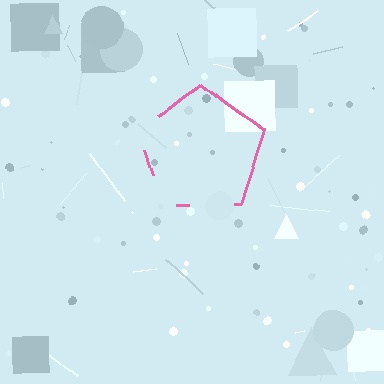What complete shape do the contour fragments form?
The contour fragments form a pentagon.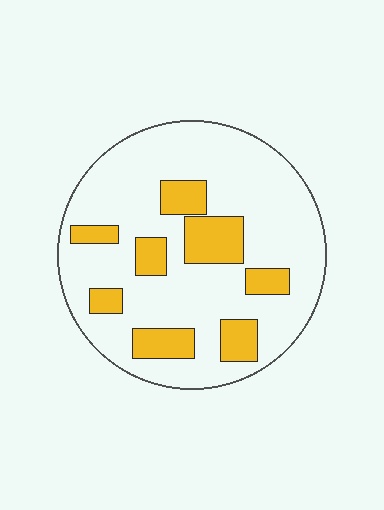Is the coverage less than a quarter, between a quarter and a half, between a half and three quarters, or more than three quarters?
Less than a quarter.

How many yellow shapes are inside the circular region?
8.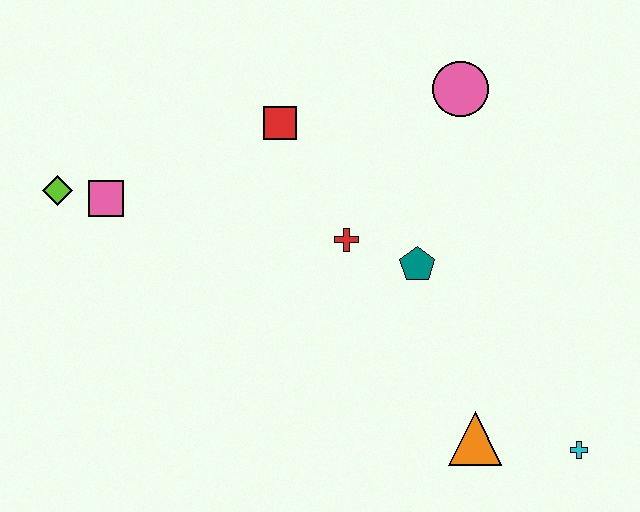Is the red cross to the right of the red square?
Yes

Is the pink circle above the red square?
Yes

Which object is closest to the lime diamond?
The pink square is closest to the lime diamond.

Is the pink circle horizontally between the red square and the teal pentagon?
No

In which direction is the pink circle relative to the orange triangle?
The pink circle is above the orange triangle.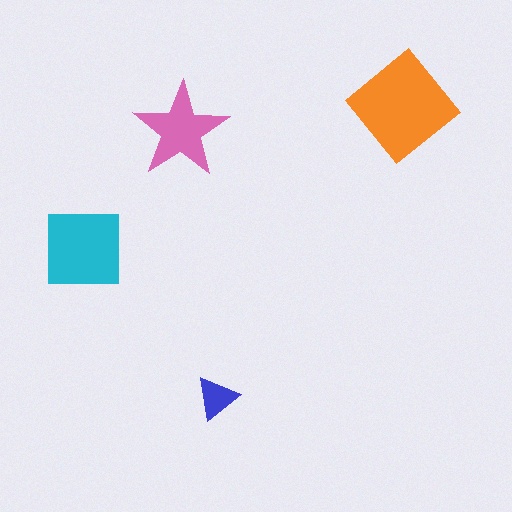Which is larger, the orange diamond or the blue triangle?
The orange diamond.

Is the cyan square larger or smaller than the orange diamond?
Smaller.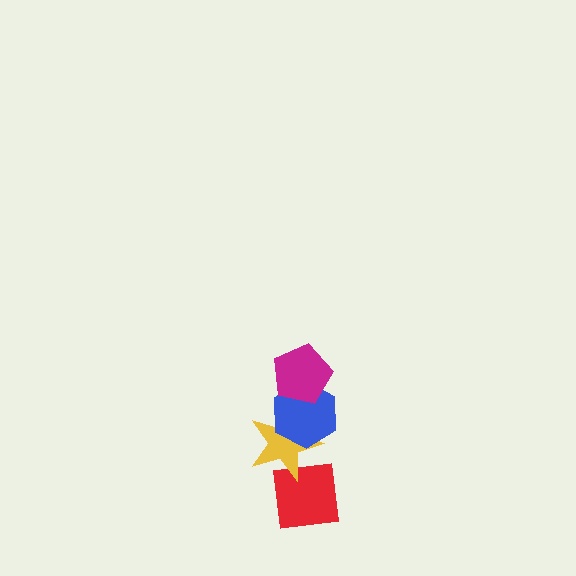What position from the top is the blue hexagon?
The blue hexagon is 2nd from the top.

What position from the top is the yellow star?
The yellow star is 3rd from the top.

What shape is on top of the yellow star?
The blue hexagon is on top of the yellow star.